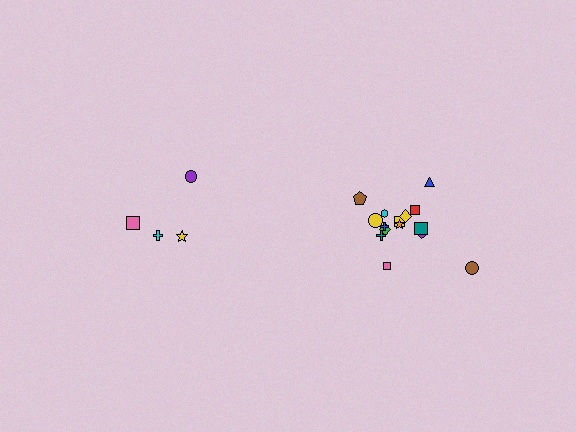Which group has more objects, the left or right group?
The right group.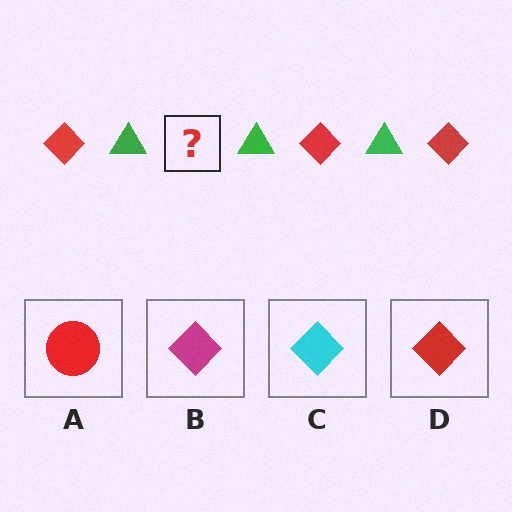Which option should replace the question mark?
Option D.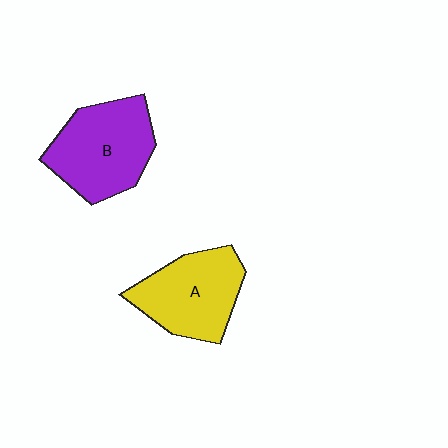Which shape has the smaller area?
Shape A (yellow).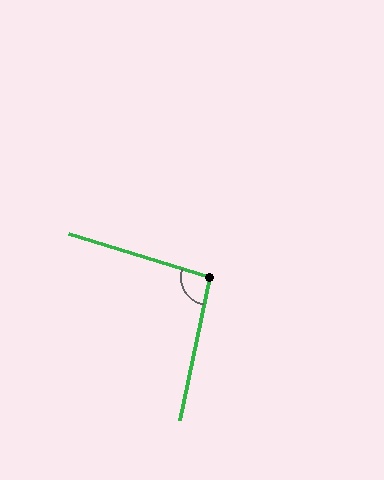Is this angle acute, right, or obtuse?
It is obtuse.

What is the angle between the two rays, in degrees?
Approximately 96 degrees.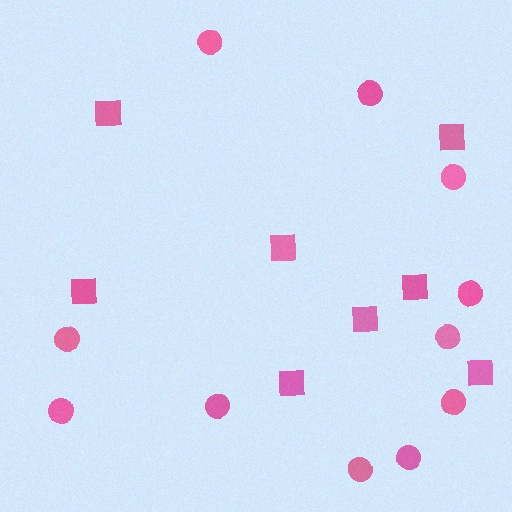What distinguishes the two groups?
There are 2 groups: one group of squares (8) and one group of circles (11).